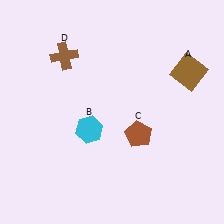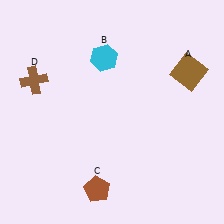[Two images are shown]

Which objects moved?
The objects that moved are: the cyan hexagon (B), the brown pentagon (C), the brown cross (D).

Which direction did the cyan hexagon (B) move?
The cyan hexagon (B) moved up.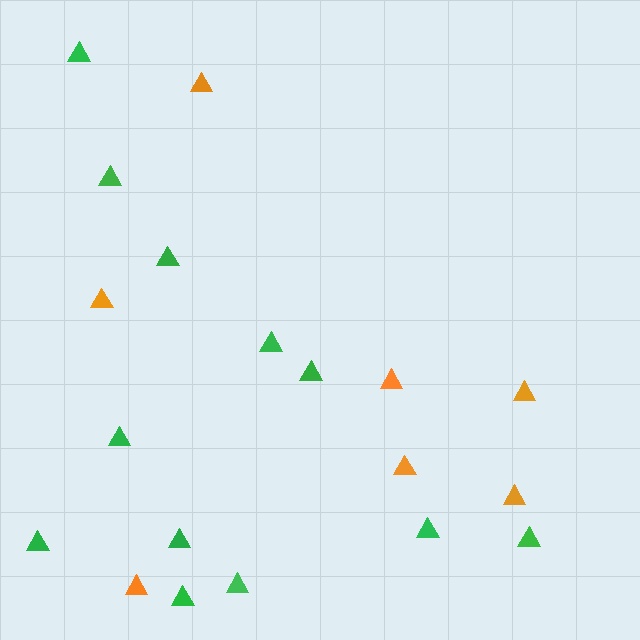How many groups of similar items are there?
There are 2 groups: one group of green triangles (12) and one group of orange triangles (7).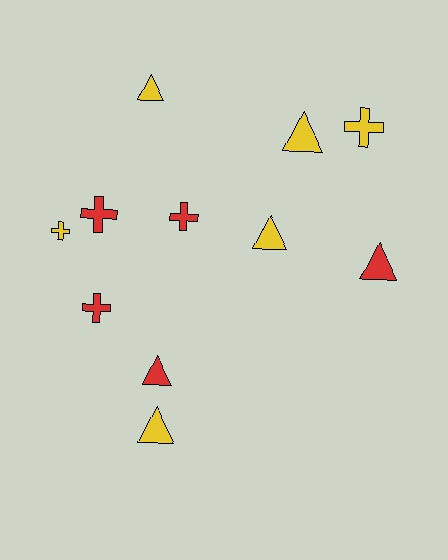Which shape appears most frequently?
Triangle, with 6 objects.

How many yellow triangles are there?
There are 4 yellow triangles.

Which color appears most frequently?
Yellow, with 6 objects.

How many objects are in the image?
There are 11 objects.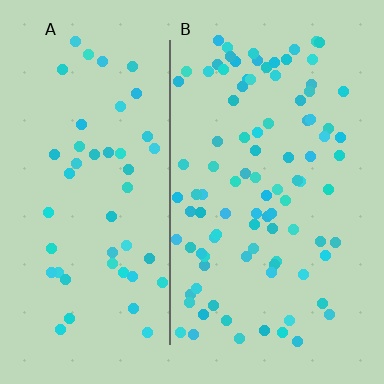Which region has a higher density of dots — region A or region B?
B (the right).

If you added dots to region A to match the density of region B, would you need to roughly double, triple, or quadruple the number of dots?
Approximately double.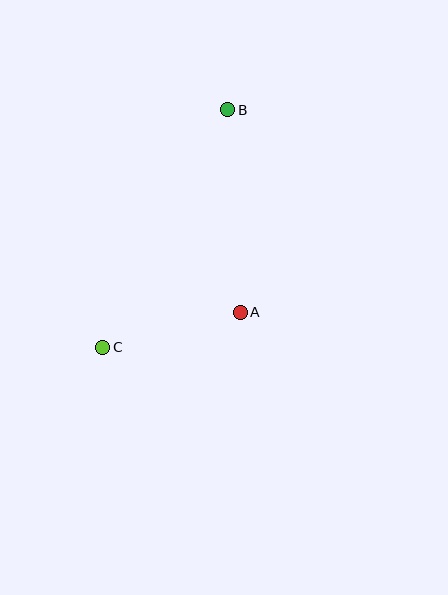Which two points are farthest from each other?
Points B and C are farthest from each other.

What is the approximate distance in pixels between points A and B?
The distance between A and B is approximately 203 pixels.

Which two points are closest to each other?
Points A and C are closest to each other.